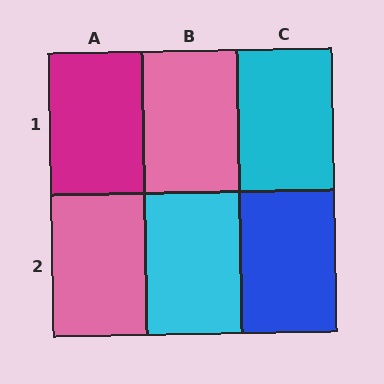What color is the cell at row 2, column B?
Cyan.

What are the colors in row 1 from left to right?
Magenta, pink, cyan.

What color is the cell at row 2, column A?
Pink.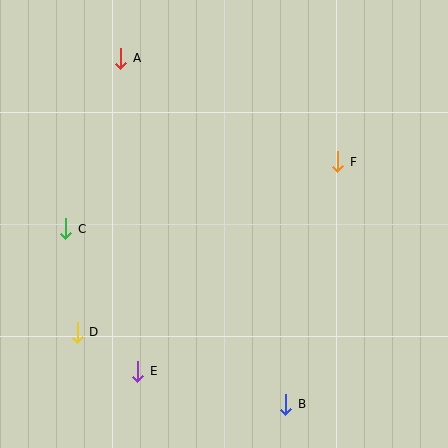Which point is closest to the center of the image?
Point F at (338, 162) is closest to the center.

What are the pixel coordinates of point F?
Point F is at (338, 162).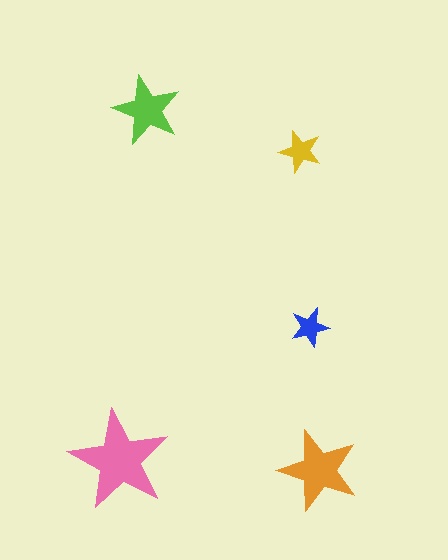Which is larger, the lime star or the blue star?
The lime one.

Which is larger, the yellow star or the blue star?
The yellow one.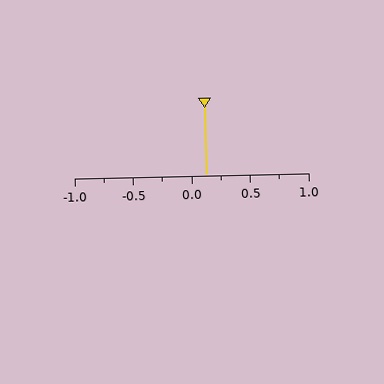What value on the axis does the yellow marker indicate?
The marker indicates approximately 0.12.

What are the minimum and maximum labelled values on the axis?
The axis runs from -1.0 to 1.0.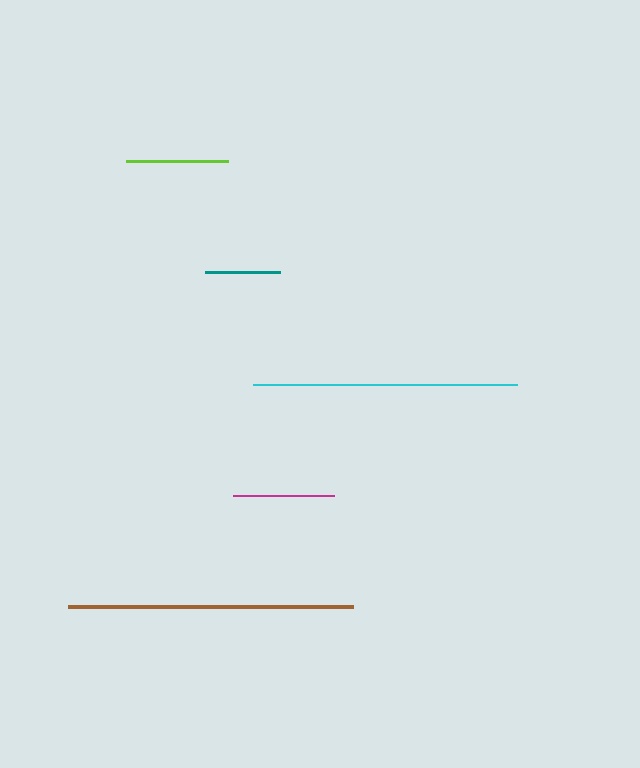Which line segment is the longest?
The brown line is the longest at approximately 285 pixels.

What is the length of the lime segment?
The lime segment is approximately 102 pixels long.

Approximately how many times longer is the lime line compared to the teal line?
The lime line is approximately 1.3 times the length of the teal line.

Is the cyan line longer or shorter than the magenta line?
The cyan line is longer than the magenta line.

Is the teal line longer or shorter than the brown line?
The brown line is longer than the teal line.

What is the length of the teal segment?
The teal segment is approximately 76 pixels long.